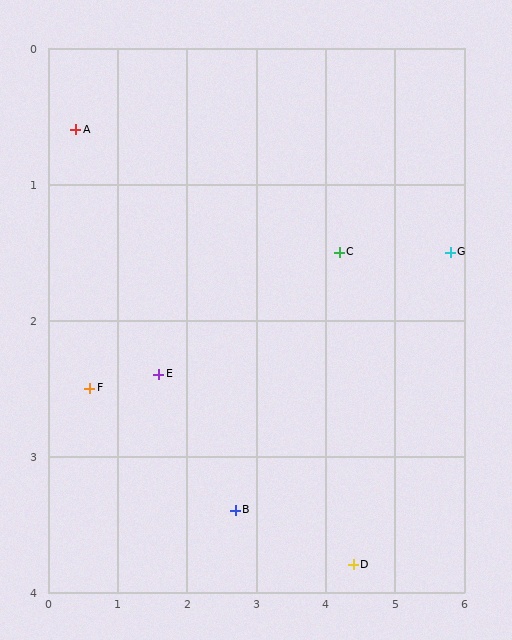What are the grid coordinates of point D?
Point D is at approximately (4.4, 3.8).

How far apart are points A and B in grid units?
Points A and B are about 3.6 grid units apart.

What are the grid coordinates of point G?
Point G is at approximately (5.8, 1.5).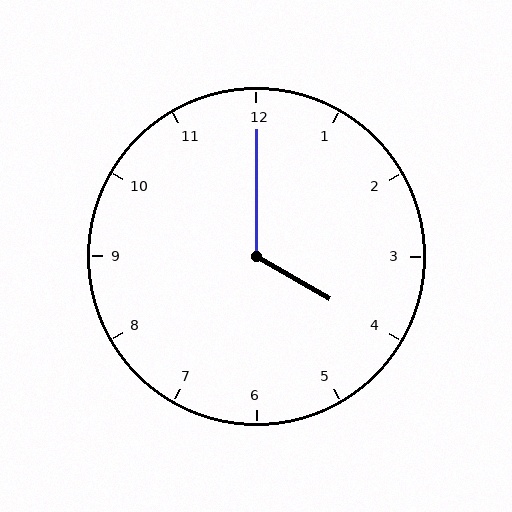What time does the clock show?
4:00.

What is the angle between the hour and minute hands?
Approximately 120 degrees.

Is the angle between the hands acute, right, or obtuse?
It is obtuse.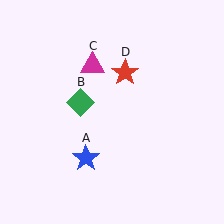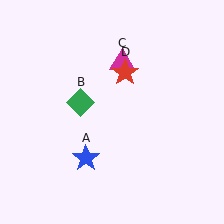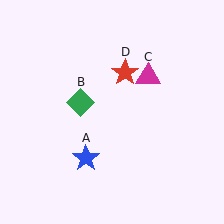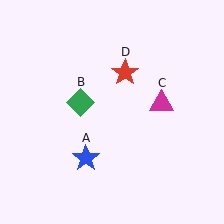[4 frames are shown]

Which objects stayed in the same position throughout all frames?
Blue star (object A) and green diamond (object B) and red star (object D) remained stationary.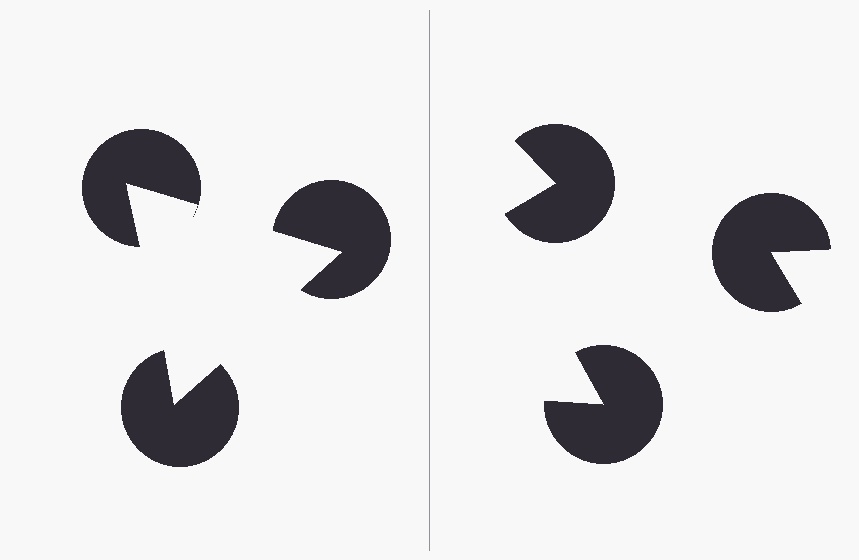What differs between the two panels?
The pac-man discs are positioned identically on both sides; only the wedge orientations differ. On the left they align to a triangle; on the right they are misaligned.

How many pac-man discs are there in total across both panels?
6 — 3 on each side.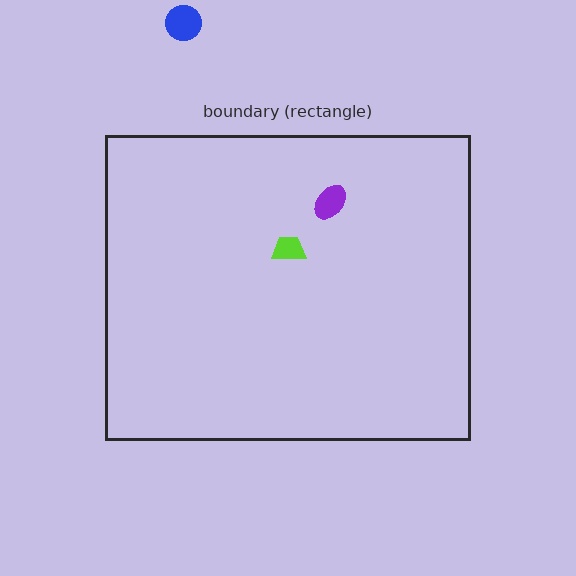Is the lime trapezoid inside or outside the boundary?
Inside.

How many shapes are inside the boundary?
2 inside, 1 outside.